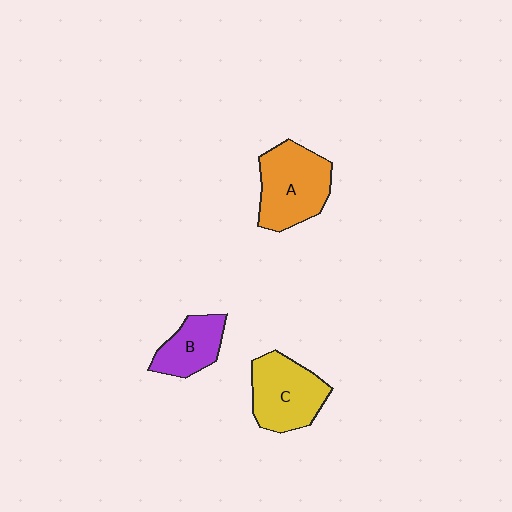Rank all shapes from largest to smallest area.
From largest to smallest: A (orange), C (yellow), B (purple).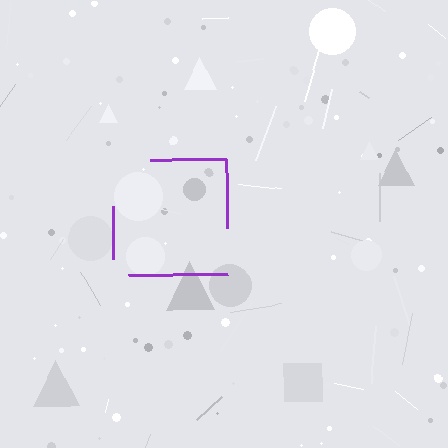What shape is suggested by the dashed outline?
The dashed outline suggests a square.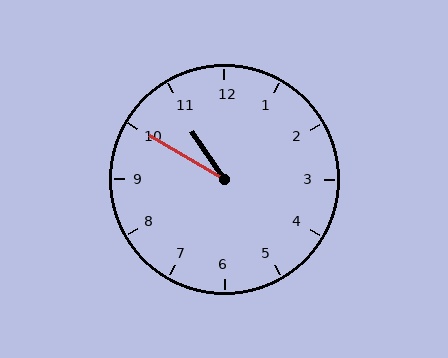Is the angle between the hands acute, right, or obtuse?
It is acute.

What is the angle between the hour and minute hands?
Approximately 25 degrees.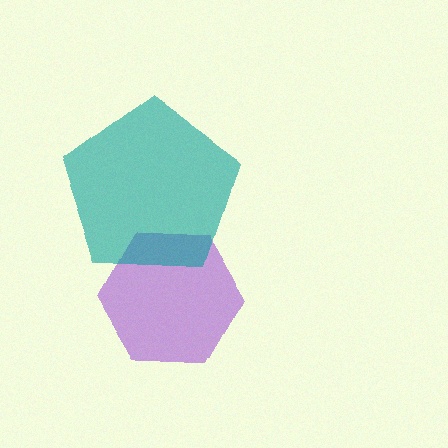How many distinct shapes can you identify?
There are 2 distinct shapes: a purple hexagon, a teal pentagon.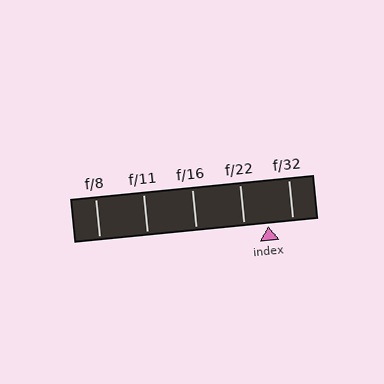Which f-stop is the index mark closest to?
The index mark is closest to f/32.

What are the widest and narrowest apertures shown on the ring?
The widest aperture shown is f/8 and the narrowest is f/32.